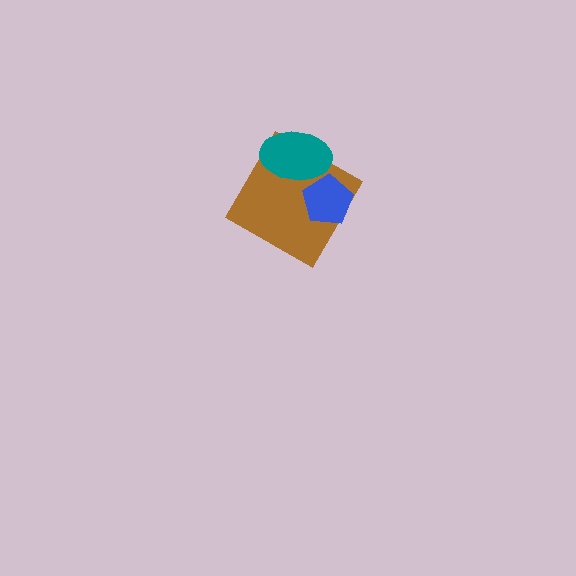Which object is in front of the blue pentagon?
The teal ellipse is in front of the blue pentagon.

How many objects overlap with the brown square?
2 objects overlap with the brown square.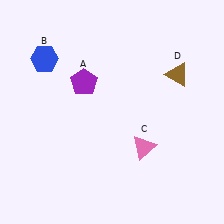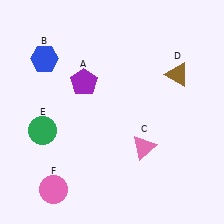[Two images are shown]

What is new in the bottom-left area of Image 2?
A pink circle (F) was added in the bottom-left area of Image 2.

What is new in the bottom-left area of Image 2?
A green circle (E) was added in the bottom-left area of Image 2.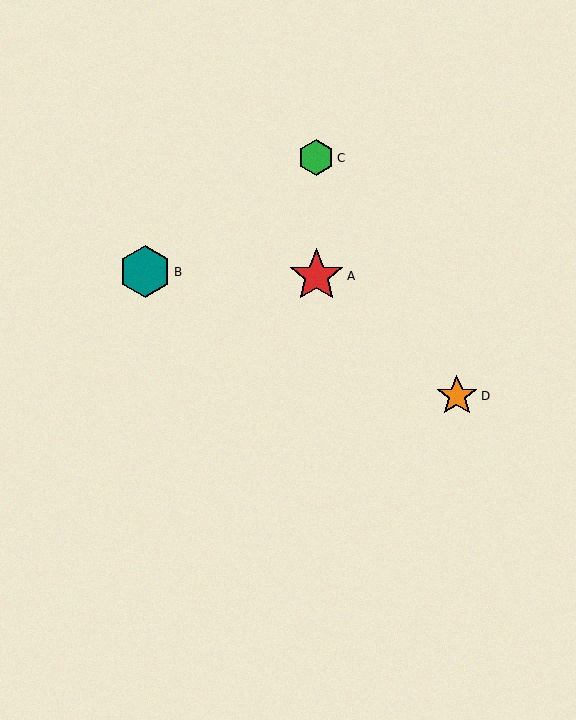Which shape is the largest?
The red star (labeled A) is the largest.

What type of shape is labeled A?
Shape A is a red star.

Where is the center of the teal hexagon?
The center of the teal hexagon is at (145, 272).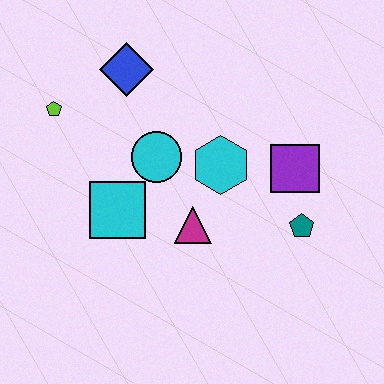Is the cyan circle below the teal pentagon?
No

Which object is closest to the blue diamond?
The lime pentagon is closest to the blue diamond.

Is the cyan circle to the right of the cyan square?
Yes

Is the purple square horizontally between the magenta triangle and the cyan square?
No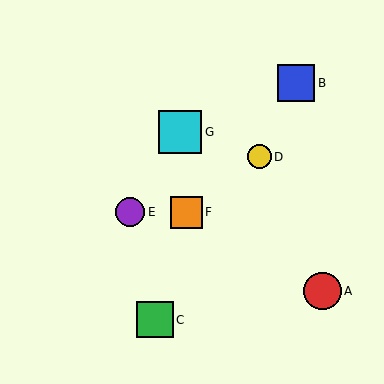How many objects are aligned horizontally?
2 objects (E, F) are aligned horizontally.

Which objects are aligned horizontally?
Objects E, F are aligned horizontally.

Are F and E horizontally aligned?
Yes, both are at y≈212.